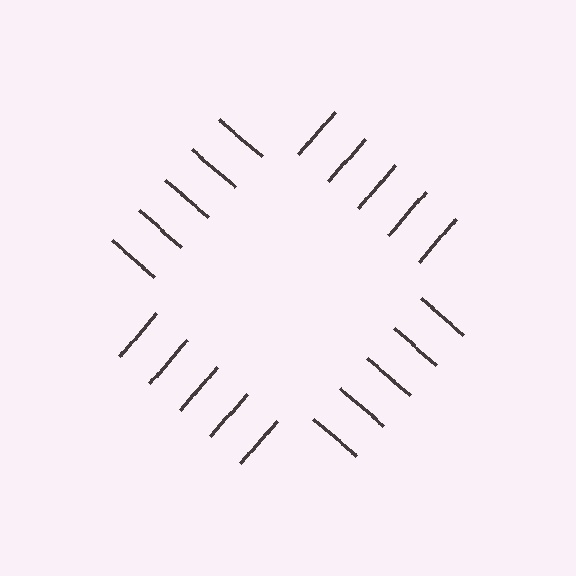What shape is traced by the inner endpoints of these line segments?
An illusory square — the line segments terminate on its edges but no continuous stroke is drawn.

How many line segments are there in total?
20 — 5 along each of the 4 edges.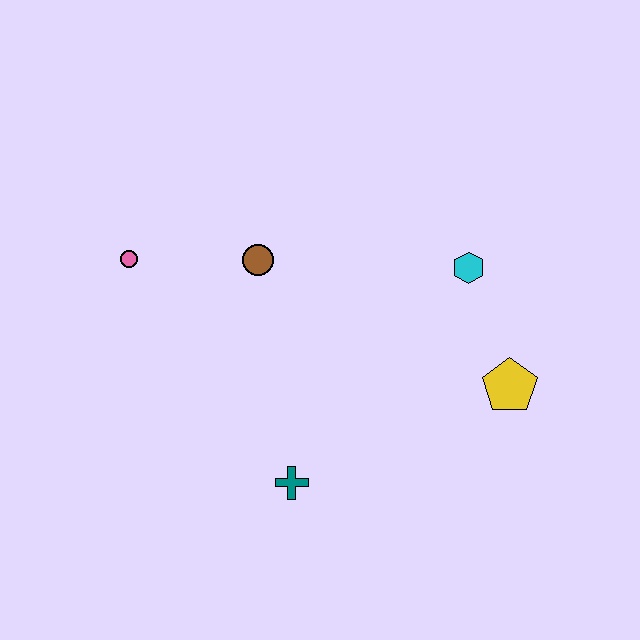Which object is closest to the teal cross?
The brown circle is closest to the teal cross.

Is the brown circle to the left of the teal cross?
Yes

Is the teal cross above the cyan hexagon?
No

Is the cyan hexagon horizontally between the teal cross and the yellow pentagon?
Yes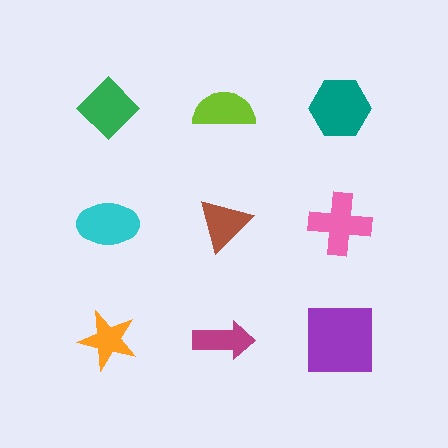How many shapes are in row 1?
3 shapes.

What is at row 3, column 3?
A purple square.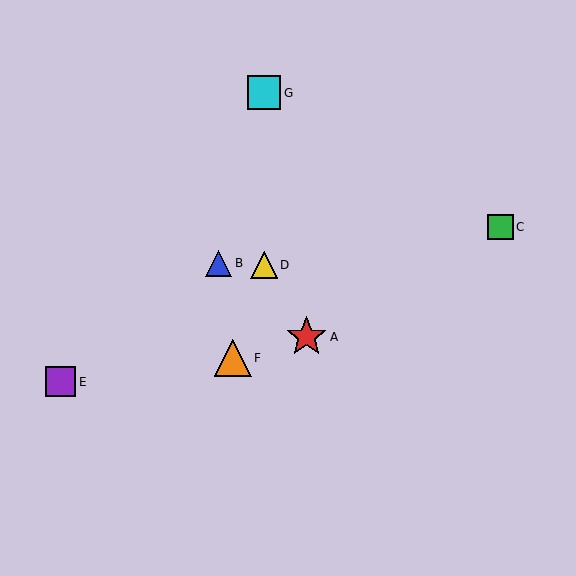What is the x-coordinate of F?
Object F is at x≈233.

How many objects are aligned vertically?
2 objects (D, G) are aligned vertically.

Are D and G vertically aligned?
Yes, both are at x≈264.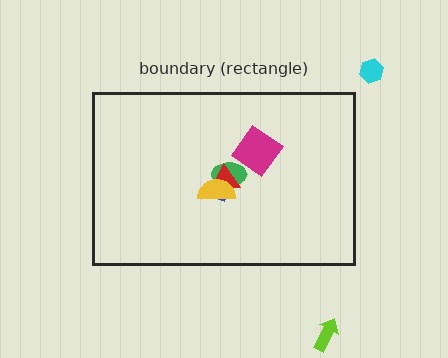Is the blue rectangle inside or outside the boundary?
Inside.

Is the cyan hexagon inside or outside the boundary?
Outside.